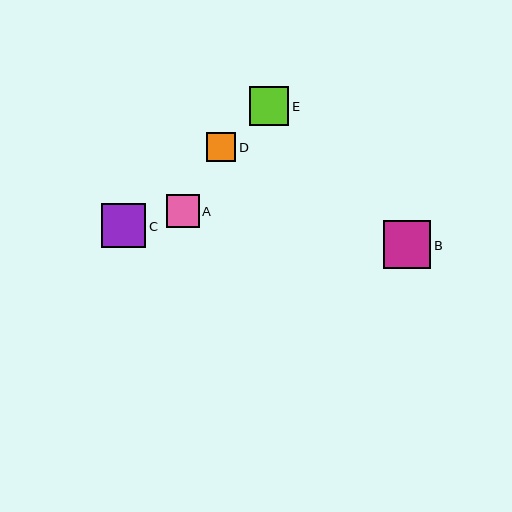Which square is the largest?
Square B is the largest with a size of approximately 48 pixels.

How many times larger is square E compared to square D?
Square E is approximately 1.4 times the size of square D.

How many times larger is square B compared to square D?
Square B is approximately 1.6 times the size of square D.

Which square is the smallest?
Square D is the smallest with a size of approximately 29 pixels.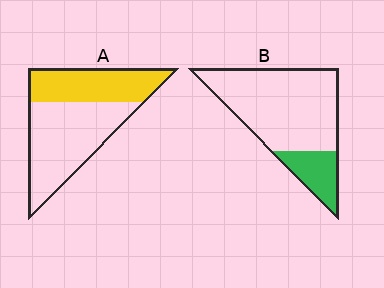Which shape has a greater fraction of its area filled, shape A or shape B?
Shape A.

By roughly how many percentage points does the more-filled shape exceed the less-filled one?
By roughly 20 percentage points (A over B).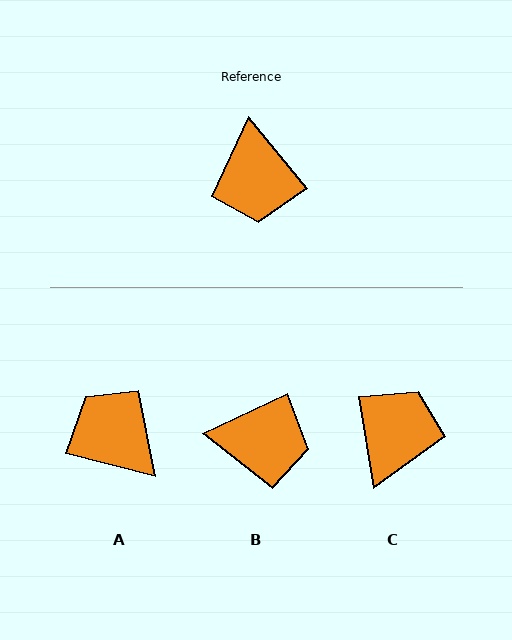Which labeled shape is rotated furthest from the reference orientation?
C, about 150 degrees away.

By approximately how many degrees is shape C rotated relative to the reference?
Approximately 150 degrees counter-clockwise.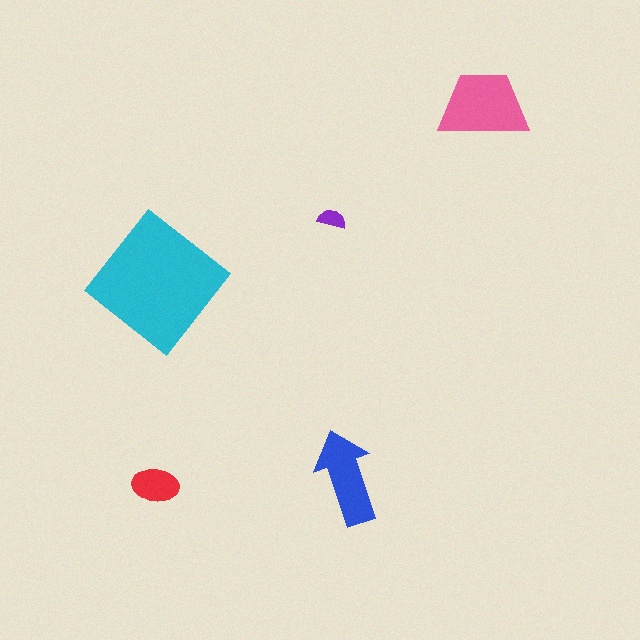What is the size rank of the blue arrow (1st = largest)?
3rd.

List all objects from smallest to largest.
The purple semicircle, the red ellipse, the blue arrow, the pink trapezoid, the cyan diamond.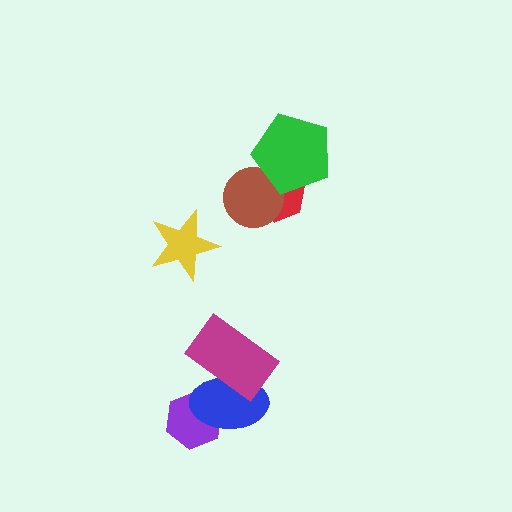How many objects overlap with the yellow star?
0 objects overlap with the yellow star.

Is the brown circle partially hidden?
Yes, it is partially covered by another shape.